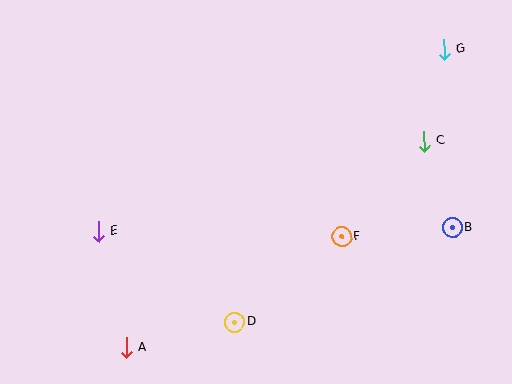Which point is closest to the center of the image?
Point F at (342, 236) is closest to the center.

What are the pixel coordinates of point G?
Point G is at (444, 49).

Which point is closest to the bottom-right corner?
Point B is closest to the bottom-right corner.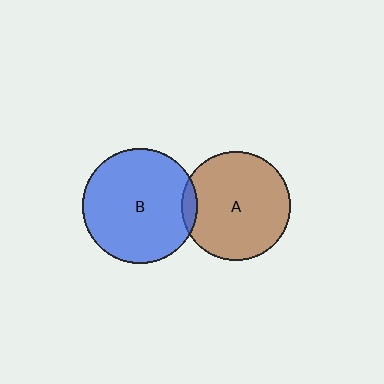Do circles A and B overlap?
Yes.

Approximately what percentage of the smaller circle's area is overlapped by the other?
Approximately 5%.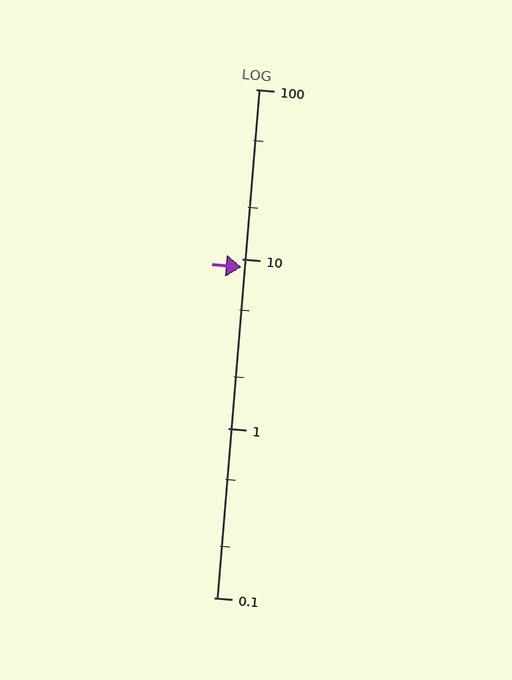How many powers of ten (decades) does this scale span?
The scale spans 3 decades, from 0.1 to 100.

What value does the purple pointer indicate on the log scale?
The pointer indicates approximately 8.9.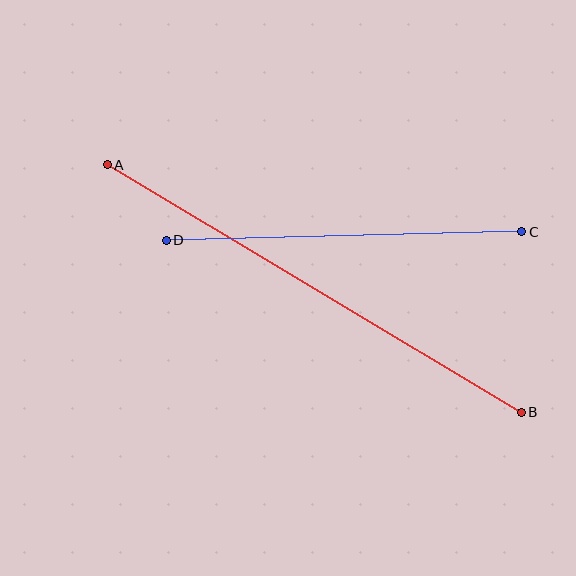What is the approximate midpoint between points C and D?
The midpoint is at approximately (344, 236) pixels.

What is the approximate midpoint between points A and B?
The midpoint is at approximately (314, 289) pixels.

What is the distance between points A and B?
The distance is approximately 482 pixels.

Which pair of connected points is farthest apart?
Points A and B are farthest apart.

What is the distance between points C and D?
The distance is approximately 356 pixels.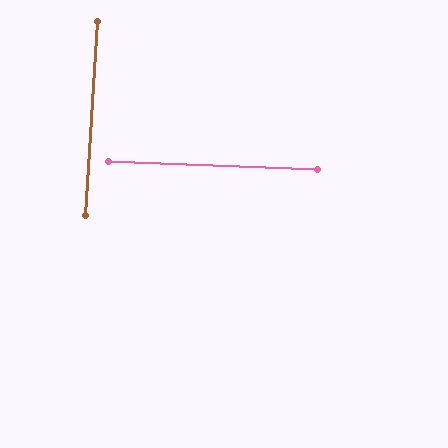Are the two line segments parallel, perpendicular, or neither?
Perpendicular — they meet at approximately 89°.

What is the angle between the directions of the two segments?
Approximately 89 degrees.